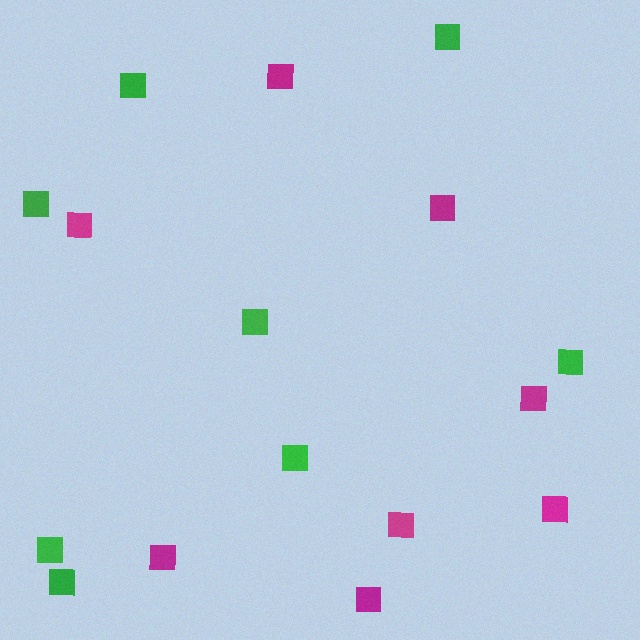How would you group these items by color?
There are 2 groups: one group of magenta squares (8) and one group of green squares (8).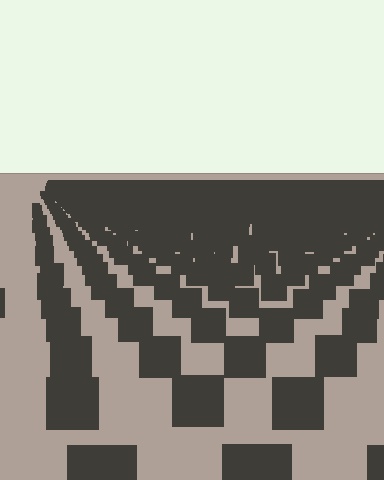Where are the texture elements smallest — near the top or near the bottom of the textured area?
Near the top.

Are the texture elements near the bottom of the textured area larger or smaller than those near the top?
Larger. Near the bottom, elements are closer to the viewer and appear at a bigger on-screen size.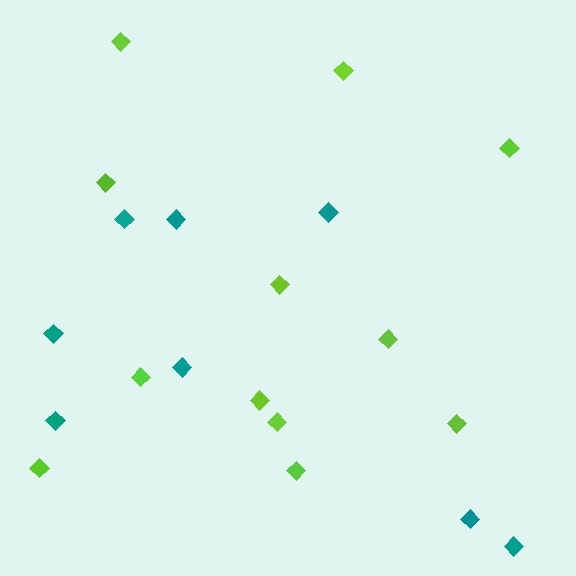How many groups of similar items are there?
There are 2 groups: one group of lime diamonds (12) and one group of teal diamonds (8).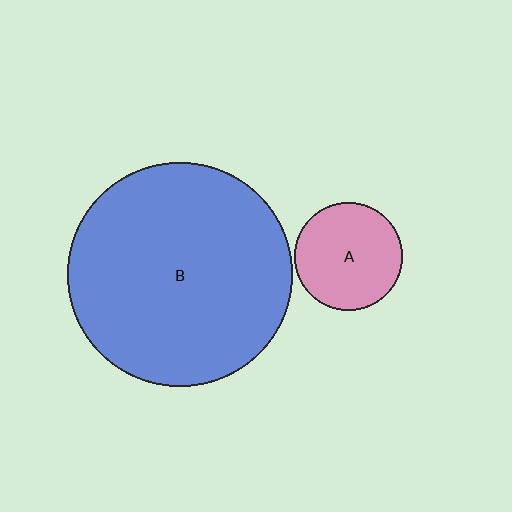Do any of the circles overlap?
No, none of the circles overlap.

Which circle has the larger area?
Circle B (blue).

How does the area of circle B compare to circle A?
Approximately 4.3 times.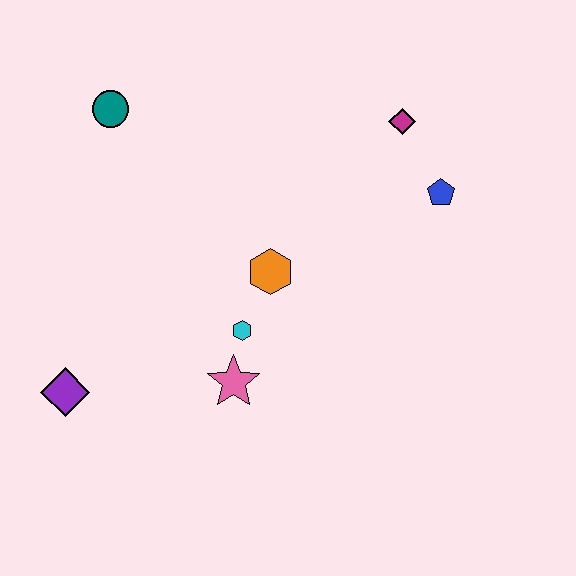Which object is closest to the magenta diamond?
The blue pentagon is closest to the magenta diamond.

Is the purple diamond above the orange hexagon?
No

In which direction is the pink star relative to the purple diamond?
The pink star is to the right of the purple diamond.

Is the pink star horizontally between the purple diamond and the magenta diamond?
Yes